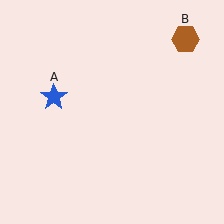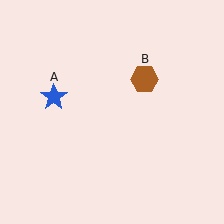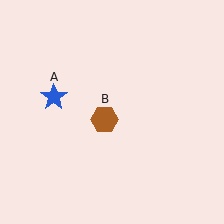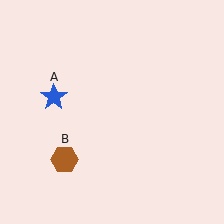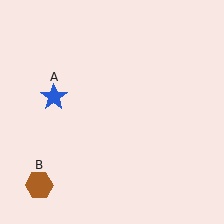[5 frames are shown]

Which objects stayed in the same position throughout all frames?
Blue star (object A) remained stationary.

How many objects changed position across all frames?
1 object changed position: brown hexagon (object B).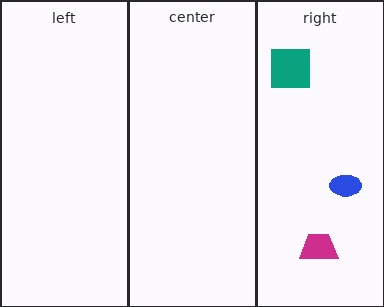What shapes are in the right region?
The blue ellipse, the teal square, the magenta trapezoid.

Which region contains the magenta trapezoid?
The right region.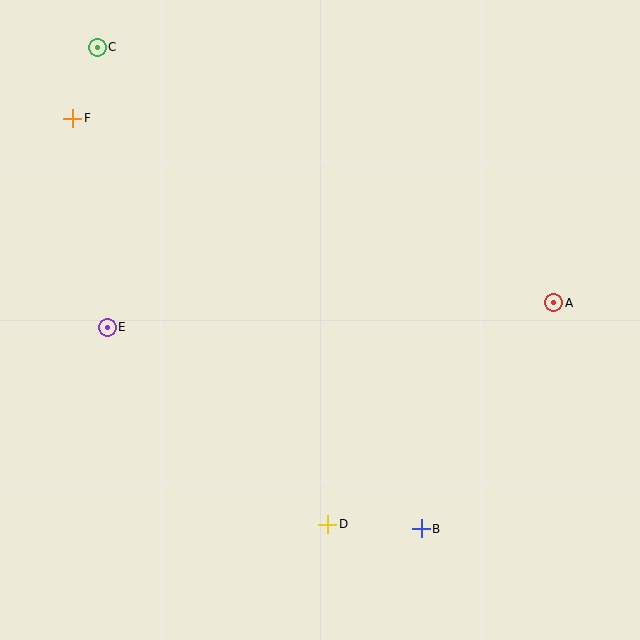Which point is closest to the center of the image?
Point D at (328, 524) is closest to the center.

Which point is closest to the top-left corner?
Point C is closest to the top-left corner.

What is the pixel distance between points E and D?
The distance between E and D is 296 pixels.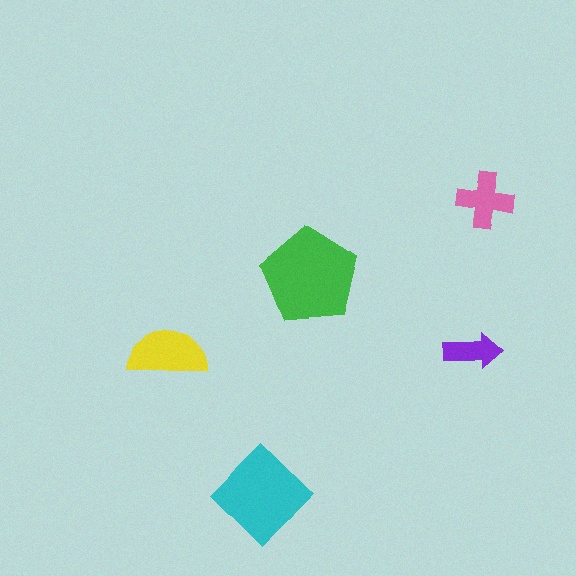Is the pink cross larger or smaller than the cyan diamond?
Smaller.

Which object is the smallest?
The purple arrow.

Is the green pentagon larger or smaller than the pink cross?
Larger.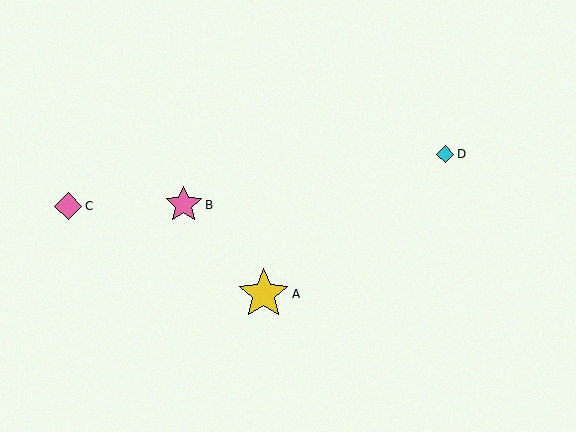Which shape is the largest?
The yellow star (labeled A) is the largest.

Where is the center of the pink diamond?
The center of the pink diamond is at (68, 206).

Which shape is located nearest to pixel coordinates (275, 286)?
The yellow star (labeled A) at (264, 294) is nearest to that location.